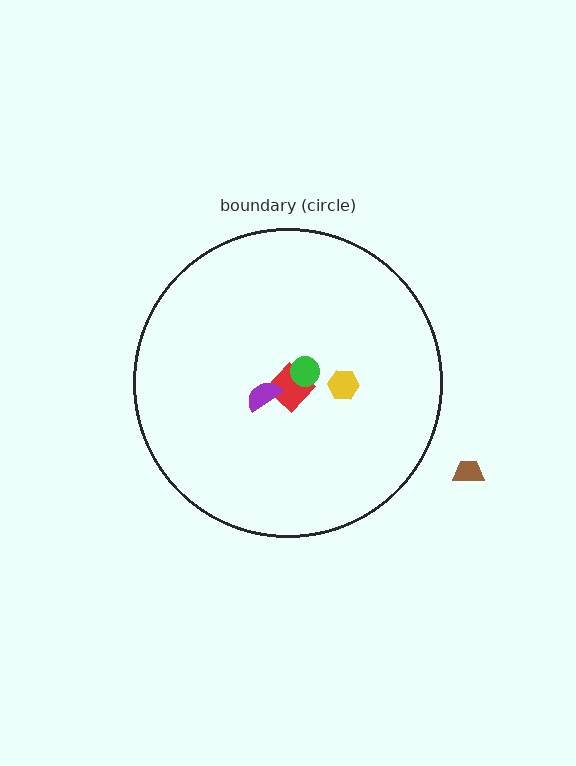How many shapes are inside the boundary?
4 inside, 1 outside.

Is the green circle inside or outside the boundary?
Inside.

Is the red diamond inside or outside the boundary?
Inside.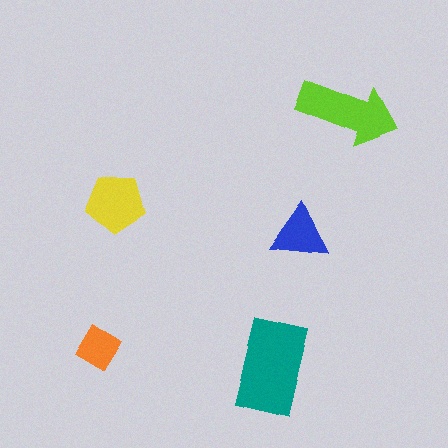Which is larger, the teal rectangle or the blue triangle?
The teal rectangle.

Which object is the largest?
The teal rectangle.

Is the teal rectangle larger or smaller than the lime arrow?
Larger.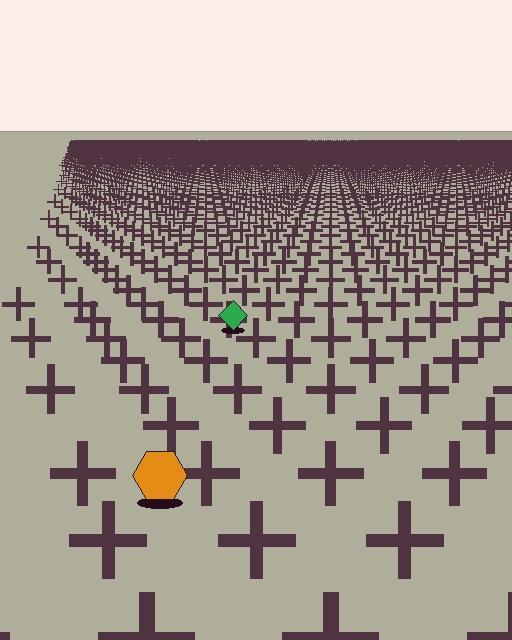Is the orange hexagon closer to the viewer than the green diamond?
Yes. The orange hexagon is closer — you can tell from the texture gradient: the ground texture is coarser near it.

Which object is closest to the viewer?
The orange hexagon is closest. The texture marks near it are larger and more spread out.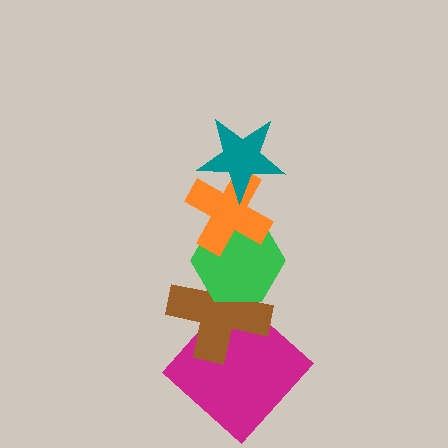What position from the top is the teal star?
The teal star is 1st from the top.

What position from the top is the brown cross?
The brown cross is 4th from the top.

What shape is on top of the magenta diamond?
The brown cross is on top of the magenta diamond.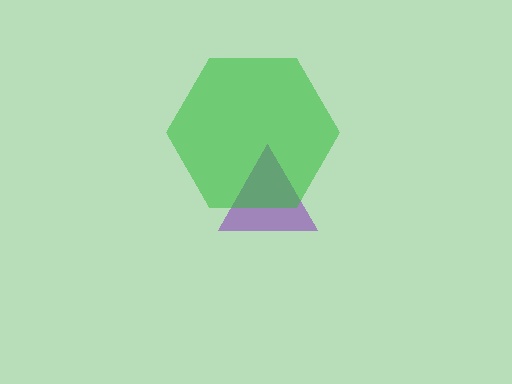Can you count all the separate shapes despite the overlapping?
Yes, there are 2 separate shapes.